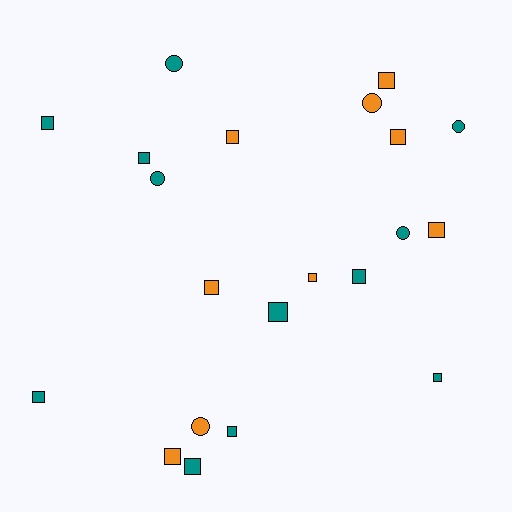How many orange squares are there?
There are 7 orange squares.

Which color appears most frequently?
Teal, with 12 objects.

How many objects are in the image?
There are 21 objects.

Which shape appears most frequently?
Square, with 15 objects.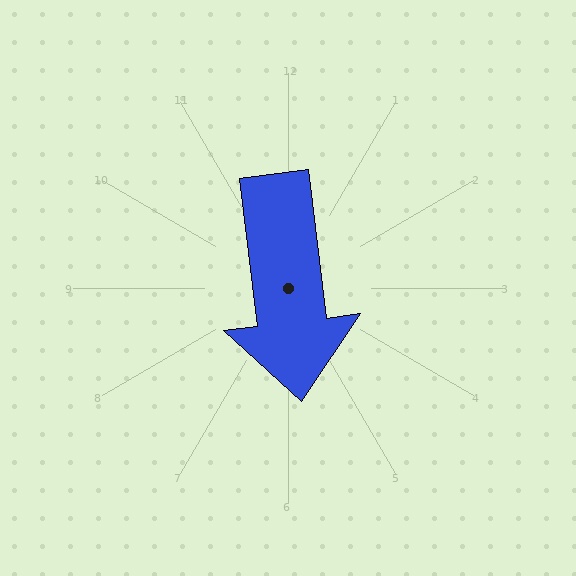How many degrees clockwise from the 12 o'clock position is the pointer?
Approximately 173 degrees.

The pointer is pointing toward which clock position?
Roughly 6 o'clock.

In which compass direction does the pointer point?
South.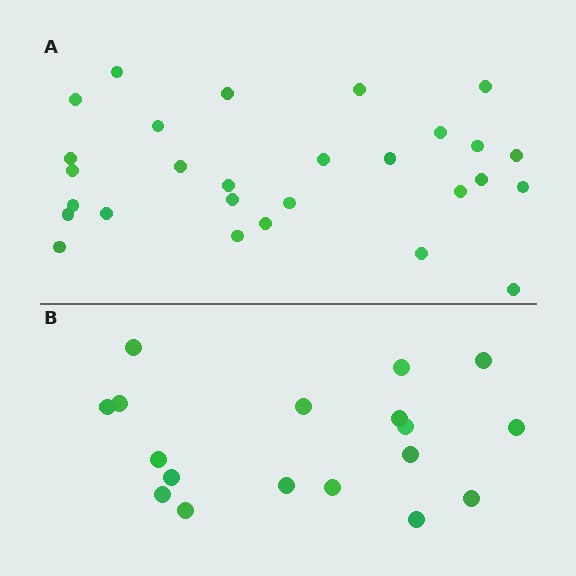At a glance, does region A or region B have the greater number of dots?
Region A (the top region) has more dots.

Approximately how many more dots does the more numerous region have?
Region A has roughly 10 or so more dots than region B.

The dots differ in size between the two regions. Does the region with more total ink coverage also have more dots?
No. Region B has more total ink coverage because its dots are larger, but region A actually contains more individual dots. Total area can be misleading — the number of items is what matters here.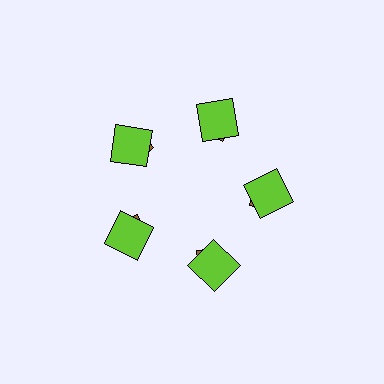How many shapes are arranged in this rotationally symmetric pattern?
There are 10 shapes, arranged in 5 groups of 2.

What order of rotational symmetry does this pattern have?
This pattern has 5-fold rotational symmetry.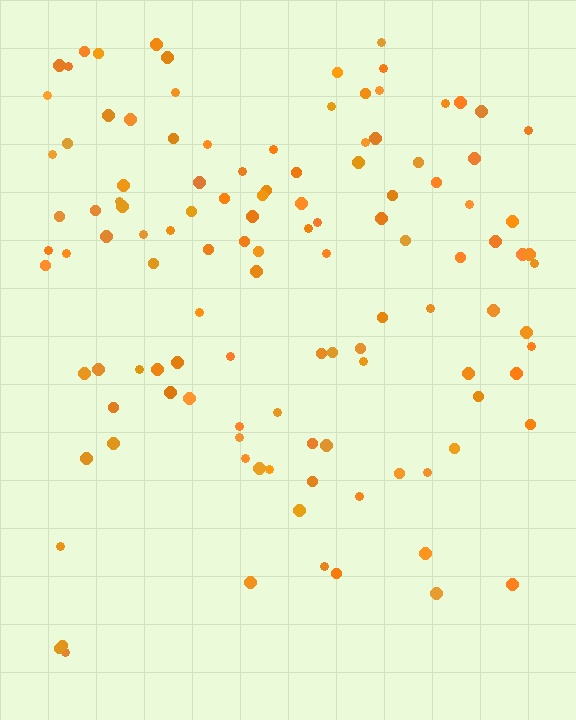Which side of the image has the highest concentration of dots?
The top.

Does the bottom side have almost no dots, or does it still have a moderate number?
Still a moderate number, just noticeably fewer than the top.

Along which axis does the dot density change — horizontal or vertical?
Vertical.